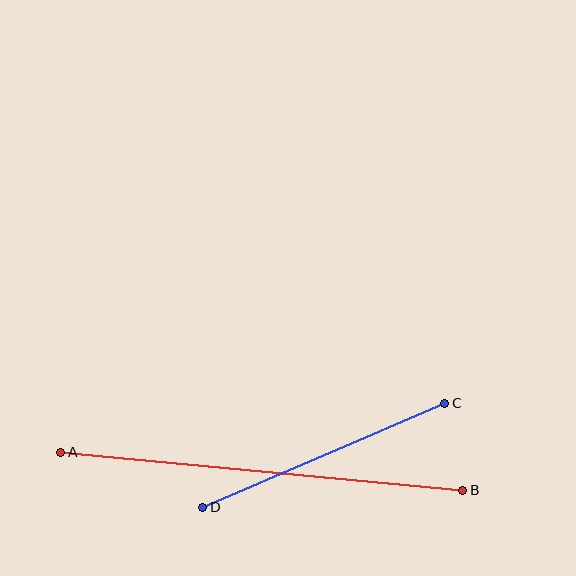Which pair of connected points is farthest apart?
Points A and B are farthest apart.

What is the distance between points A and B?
The distance is approximately 403 pixels.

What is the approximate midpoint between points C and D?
The midpoint is at approximately (324, 455) pixels.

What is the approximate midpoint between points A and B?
The midpoint is at approximately (262, 471) pixels.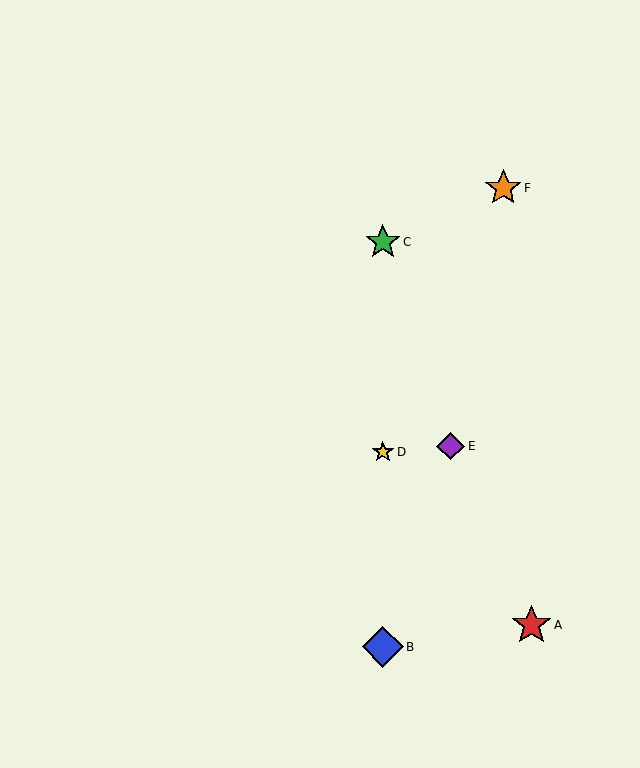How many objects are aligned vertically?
3 objects (B, C, D) are aligned vertically.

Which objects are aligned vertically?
Objects B, C, D are aligned vertically.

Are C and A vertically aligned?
No, C is at x≈383 and A is at x≈531.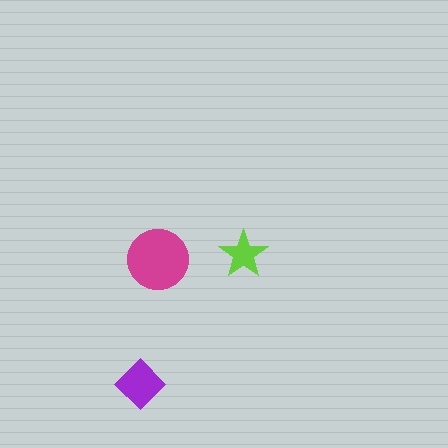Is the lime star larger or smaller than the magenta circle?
Smaller.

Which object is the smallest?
The lime star.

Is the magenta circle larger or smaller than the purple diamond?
Larger.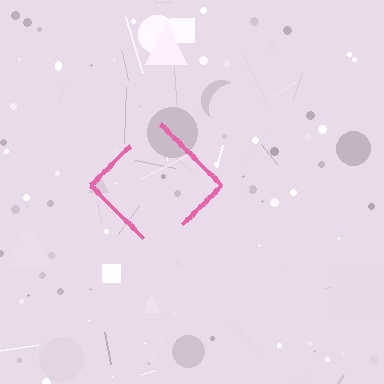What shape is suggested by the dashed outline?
The dashed outline suggests a diamond.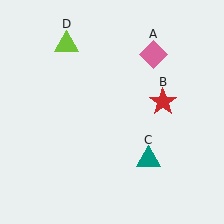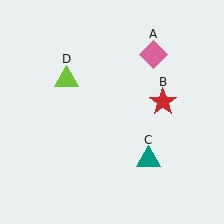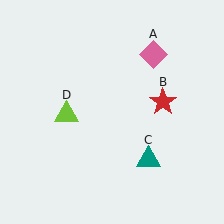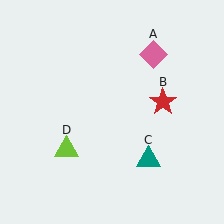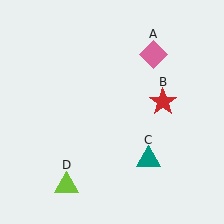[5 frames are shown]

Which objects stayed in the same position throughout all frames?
Pink diamond (object A) and red star (object B) and teal triangle (object C) remained stationary.